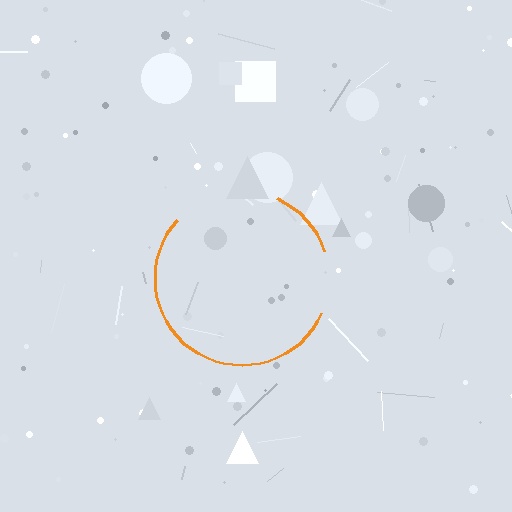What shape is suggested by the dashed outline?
The dashed outline suggests a circle.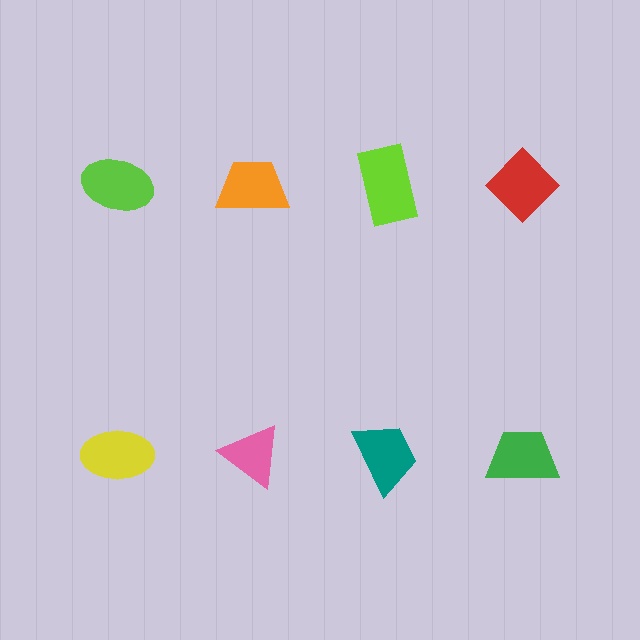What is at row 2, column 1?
A yellow ellipse.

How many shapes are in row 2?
4 shapes.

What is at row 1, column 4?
A red diamond.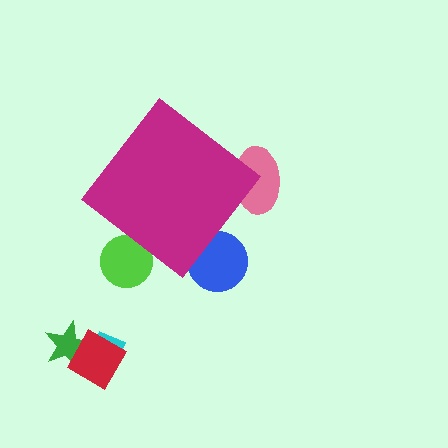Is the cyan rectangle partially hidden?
No, the cyan rectangle is fully visible.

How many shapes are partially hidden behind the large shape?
3 shapes are partially hidden.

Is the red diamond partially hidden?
No, the red diamond is fully visible.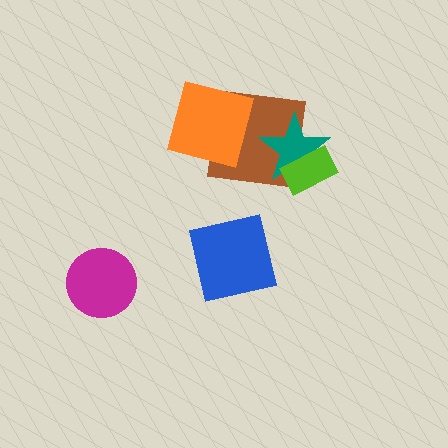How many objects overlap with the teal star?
2 objects overlap with the teal star.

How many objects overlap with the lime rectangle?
2 objects overlap with the lime rectangle.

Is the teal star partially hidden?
Yes, it is partially covered by another shape.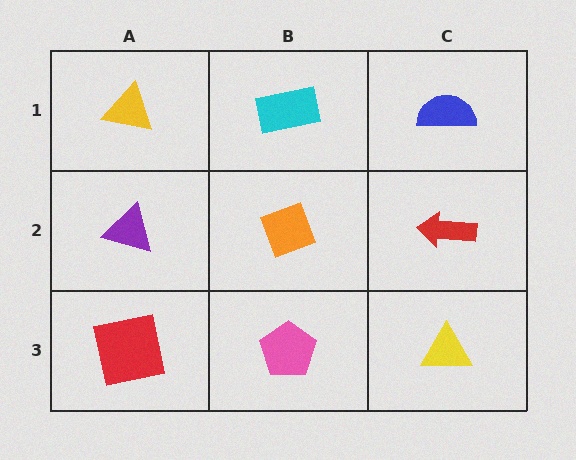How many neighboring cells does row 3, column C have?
2.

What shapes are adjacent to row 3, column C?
A red arrow (row 2, column C), a pink pentagon (row 3, column B).